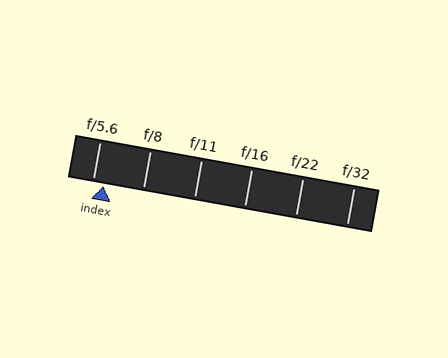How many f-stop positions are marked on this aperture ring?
There are 6 f-stop positions marked.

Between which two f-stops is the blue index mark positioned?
The index mark is between f/5.6 and f/8.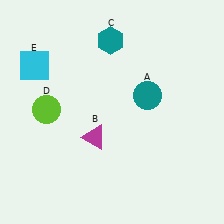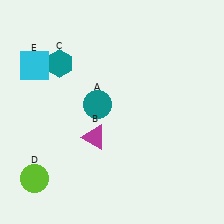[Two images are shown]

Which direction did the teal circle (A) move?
The teal circle (A) moved left.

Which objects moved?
The objects that moved are: the teal circle (A), the teal hexagon (C), the lime circle (D).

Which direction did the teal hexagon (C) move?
The teal hexagon (C) moved left.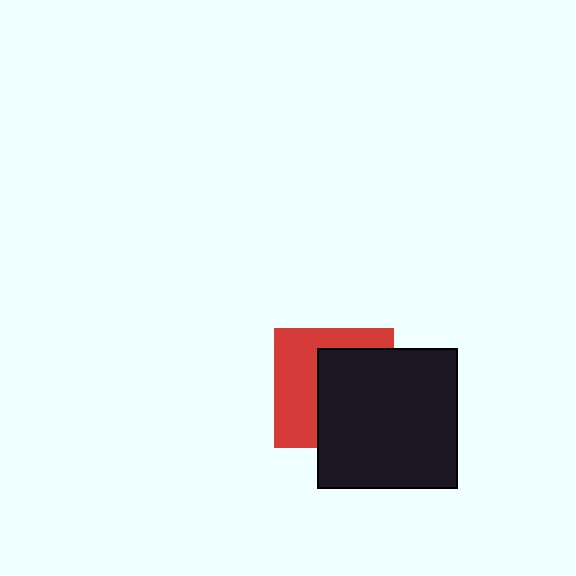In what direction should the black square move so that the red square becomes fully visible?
The black square should move right. That is the shortest direction to clear the overlap and leave the red square fully visible.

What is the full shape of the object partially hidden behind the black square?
The partially hidden object is a red square.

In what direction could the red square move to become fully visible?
The red square could move left. That would shift it out from behind the black square entirely.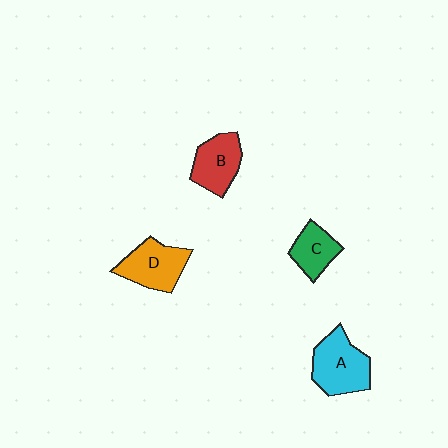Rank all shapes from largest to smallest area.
From largest to smallest: A (cyan), D (orange), B (red), C (green).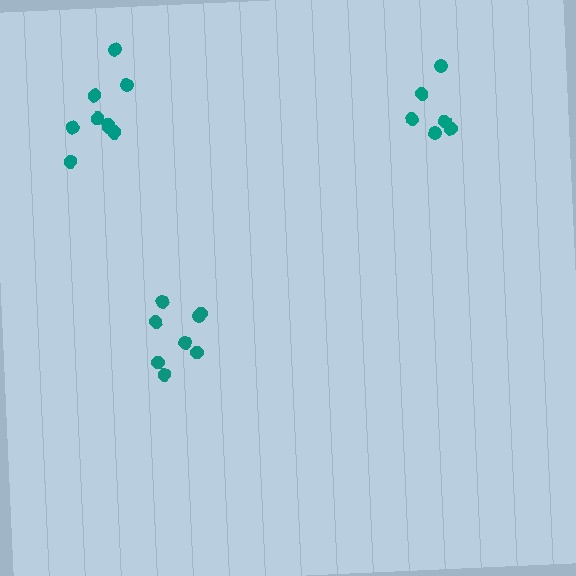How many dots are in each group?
Group 1: 6 dots, Group 2: 8 dots, Group 3: 10 dots (24 total).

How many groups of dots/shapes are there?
There are 3 groups.